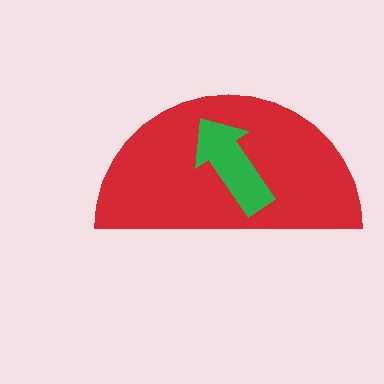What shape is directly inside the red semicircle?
The green arrow.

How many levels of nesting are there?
2.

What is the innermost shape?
The green arrow.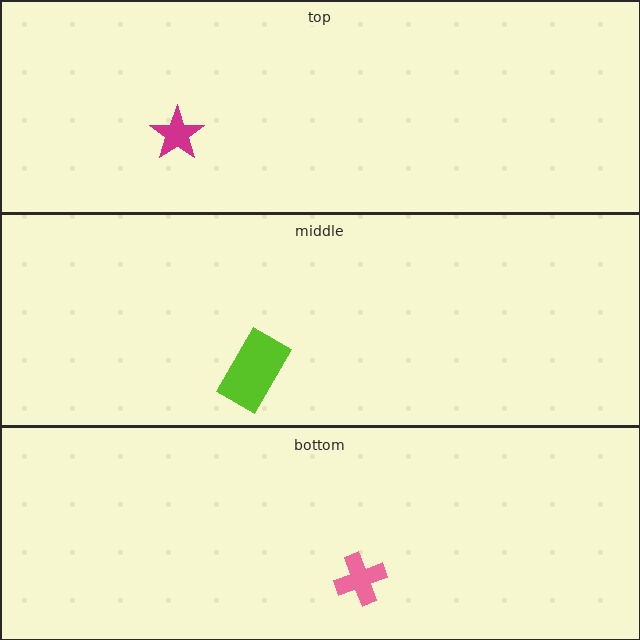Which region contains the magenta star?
The top region.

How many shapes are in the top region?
1.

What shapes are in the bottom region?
The pink cross.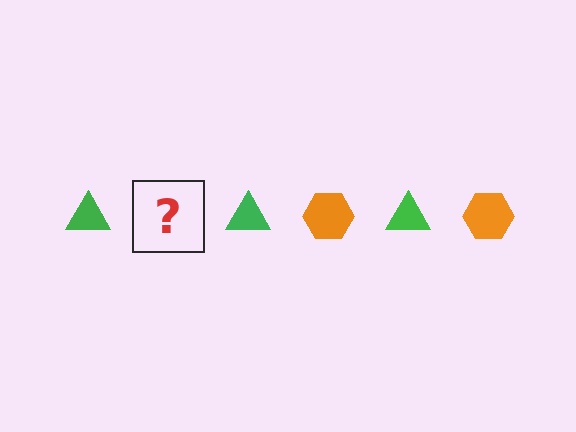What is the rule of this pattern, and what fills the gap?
The rule is that the pattern alternates between green triangle and orange hexagon. The gap should be filled with an orange hexagon.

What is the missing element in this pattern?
The missing element is an orange hexagon.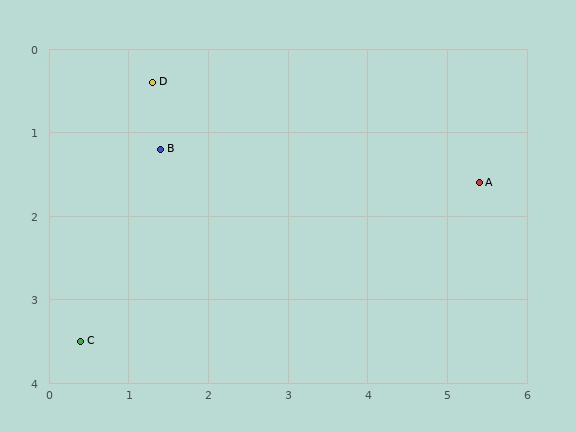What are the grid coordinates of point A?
Point A is at approximately (5.4, 1.6).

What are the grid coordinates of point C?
Point C is at approximately (0.4, 3.5).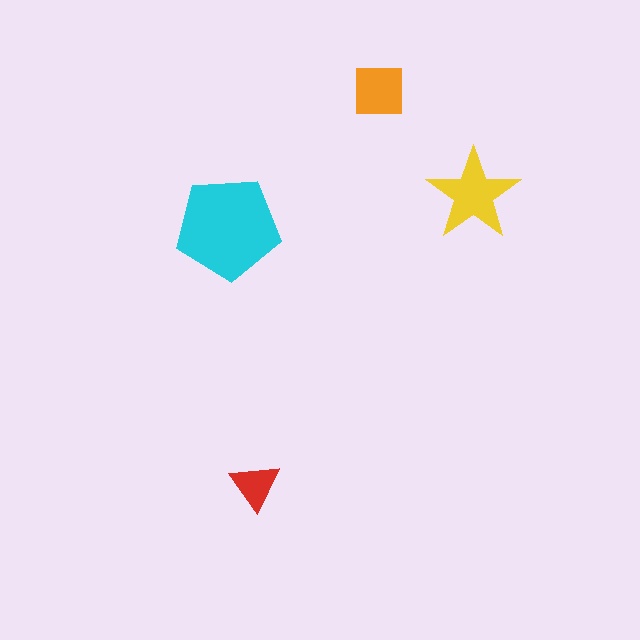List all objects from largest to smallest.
The cyan pentagon, the yellow star, the orange square, the red triangle.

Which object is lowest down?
The red triangle is bottommost.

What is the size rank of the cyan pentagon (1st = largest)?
1st.